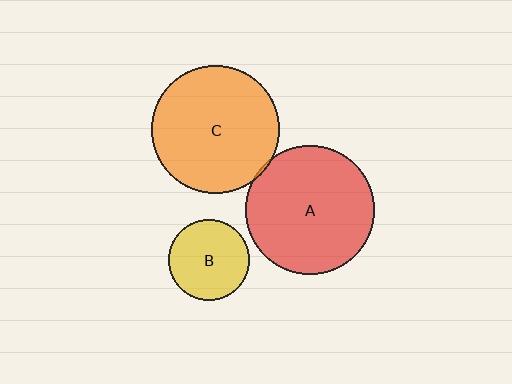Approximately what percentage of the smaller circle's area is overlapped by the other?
Approximately 5%.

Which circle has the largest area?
Circle A (red).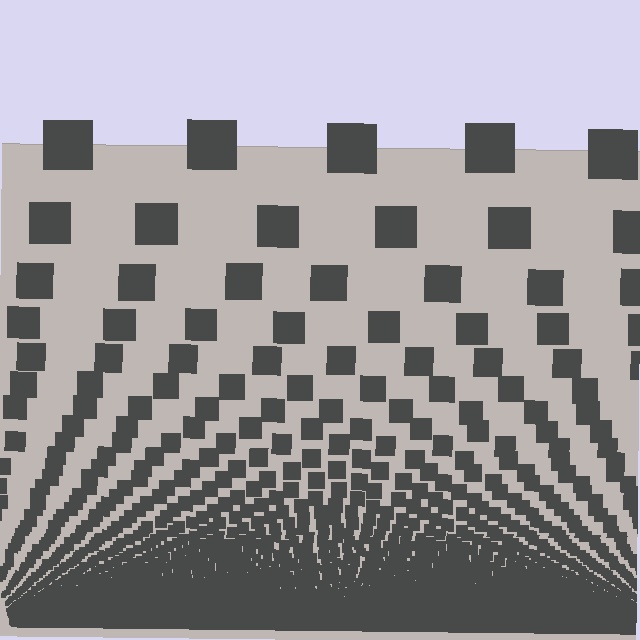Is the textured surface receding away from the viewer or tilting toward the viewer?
The surface appears to tilt toward the viewer. Texture elements get larger and sparser toward the top.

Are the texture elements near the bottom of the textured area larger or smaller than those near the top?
Smaller. The gradient is inverted — elements near the bottom are smaller and denser.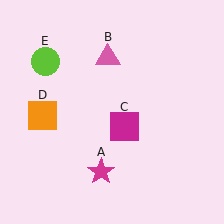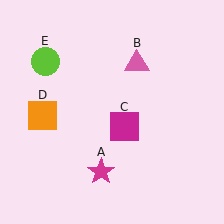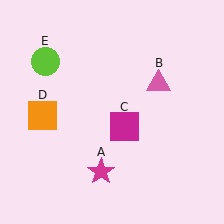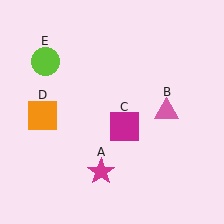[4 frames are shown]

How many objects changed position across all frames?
1 object changed position: pink triangle (object B).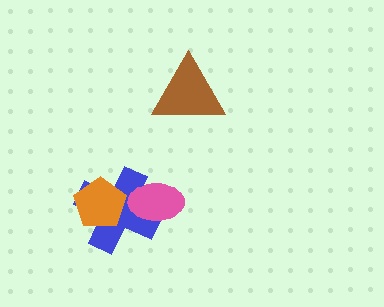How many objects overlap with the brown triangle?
0 objects overlap with the brown triangle.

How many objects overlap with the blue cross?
2 objects overlap with the blue cross.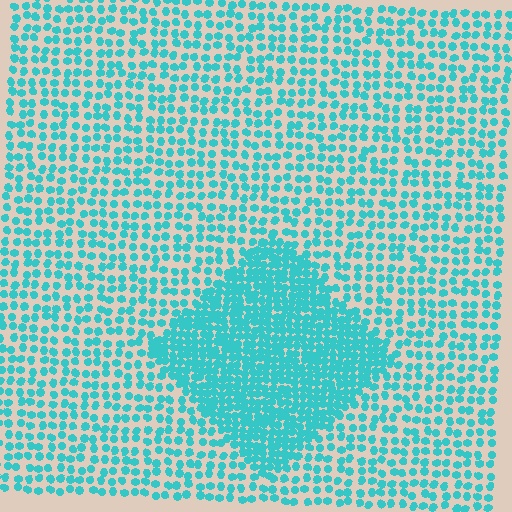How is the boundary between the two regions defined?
The boundary is defined by a change in element density (approximately 2.2x ratio). All elements are the same color, size, and shape.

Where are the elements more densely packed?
The elements are more densely packed inside the diamond boundary.